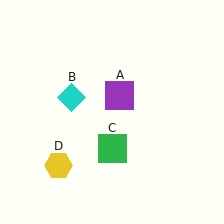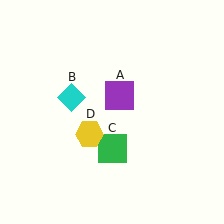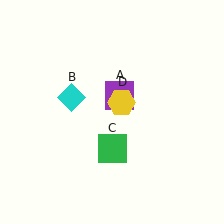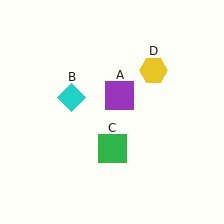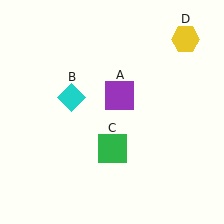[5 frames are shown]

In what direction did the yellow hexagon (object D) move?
The yellow hexagon (object D) moved up and to the right.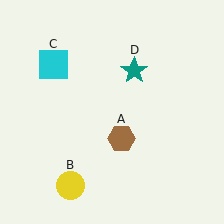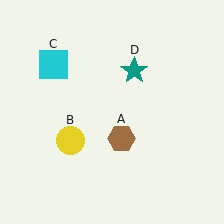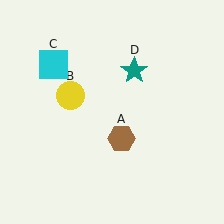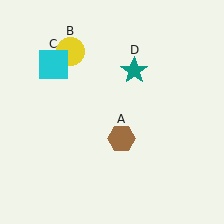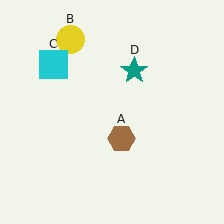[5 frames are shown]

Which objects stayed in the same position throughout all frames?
Brown hexagon (object A) and cyan square (object C) and teal star (object D) remained stationary.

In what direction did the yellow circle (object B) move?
The yellow circle (object B) moved up.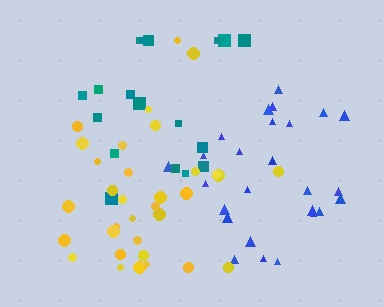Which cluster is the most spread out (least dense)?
Teal.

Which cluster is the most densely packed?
Yellow.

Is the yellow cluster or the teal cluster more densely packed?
Yellow.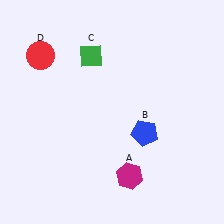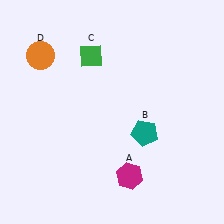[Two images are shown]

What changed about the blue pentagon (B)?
In Image 1, B is blue. In Image 2, it changed to teal.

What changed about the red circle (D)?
In Image 1, D is red. In Image 2, it changed to orange.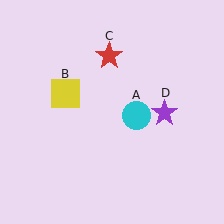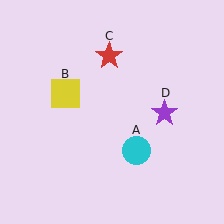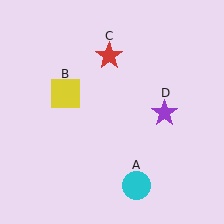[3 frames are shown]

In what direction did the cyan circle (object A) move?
The cyan circle (object A) moved down.